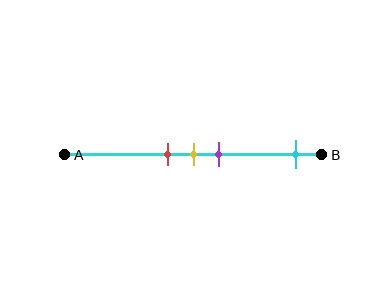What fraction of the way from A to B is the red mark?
The red mark is approximately 40% (0.4) of the way from A to B.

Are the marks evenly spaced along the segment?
No, the marks are not evenly spaced.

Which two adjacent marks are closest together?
The red and yellow marks are the closest adjacent pair.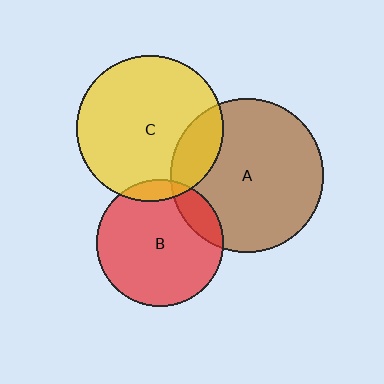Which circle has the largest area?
Circle A (brown).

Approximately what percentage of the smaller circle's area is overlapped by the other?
Approximately 15%.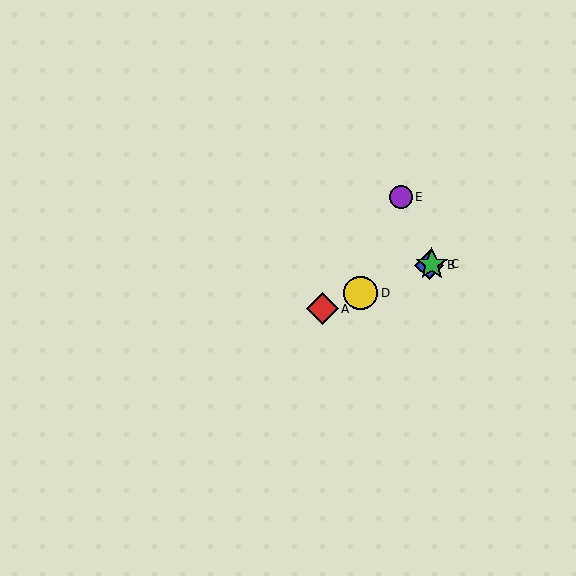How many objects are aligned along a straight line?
4 objects (A, B, C, D) are aligned along a straight line.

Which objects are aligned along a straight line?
Objects A, B, C, D are aligned along a straight line.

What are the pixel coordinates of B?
Object B is at (429, 265).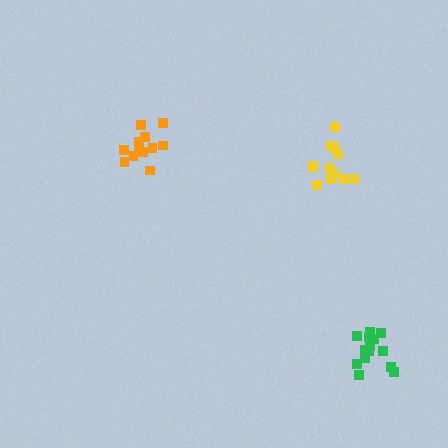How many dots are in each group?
Group 1: 13 dots, Group 2: 15 dots, Group 3: 13 dots (41 total).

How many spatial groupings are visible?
There are 3 spatial groupings.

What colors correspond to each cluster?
The clusters are colored: orange, green, yellow.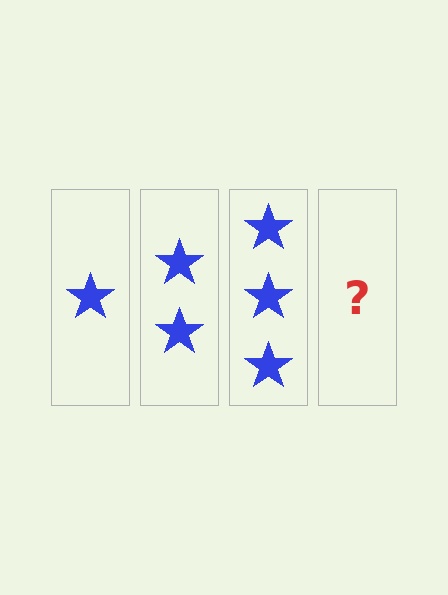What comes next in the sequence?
The next element should be 4 stars.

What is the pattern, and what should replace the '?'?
The pattern is that each step adds one more star. The '?' should be 4 stars.